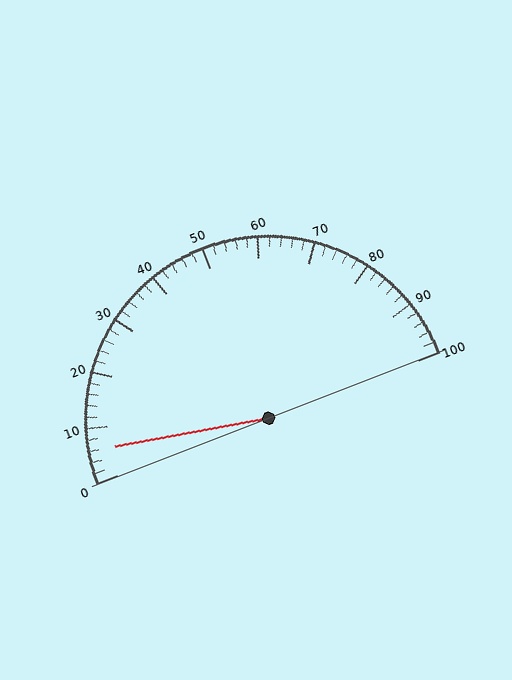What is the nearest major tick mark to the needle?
The nearest major tick mark is 10.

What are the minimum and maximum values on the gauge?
The gauge ranges from 0 to 100.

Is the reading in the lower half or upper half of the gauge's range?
The reading is in the lower half of the range (0 to 100).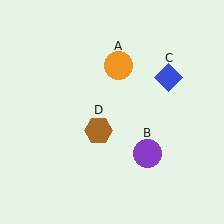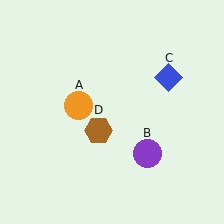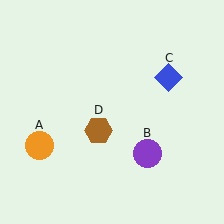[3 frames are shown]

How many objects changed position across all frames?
1 object changed position: orange circle (object A).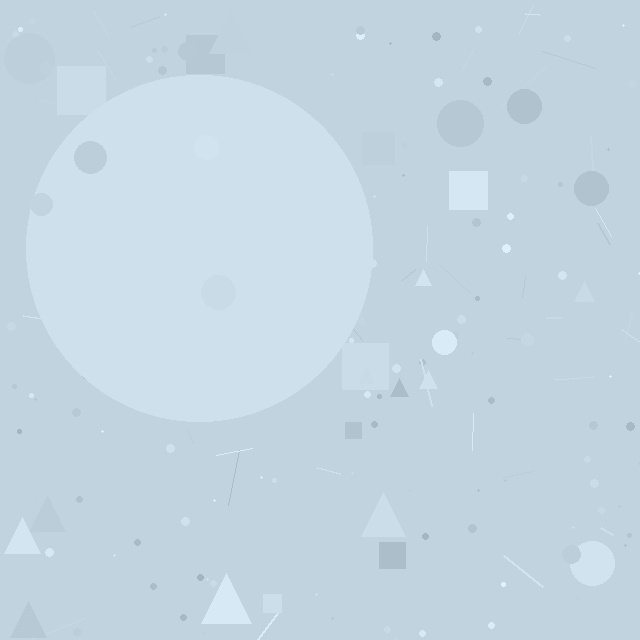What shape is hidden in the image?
A circle is hidden in the image.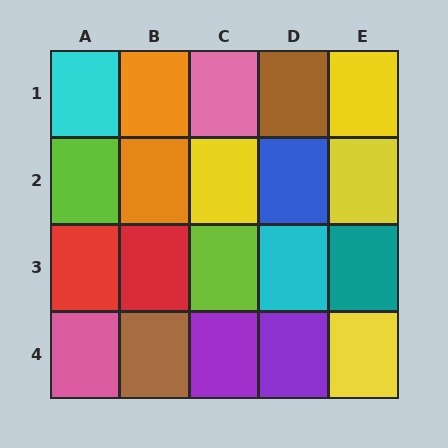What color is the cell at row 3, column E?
Teal.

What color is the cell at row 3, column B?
Red.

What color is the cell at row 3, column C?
Lime.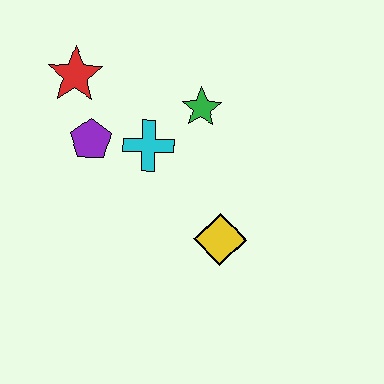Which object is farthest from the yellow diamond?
The red star is farthest from the yellow diamond.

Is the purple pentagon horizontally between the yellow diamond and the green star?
No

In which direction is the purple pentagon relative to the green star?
The purple pentagon is to the left of the green star.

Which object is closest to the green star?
The cyan cross is closest to the green star.